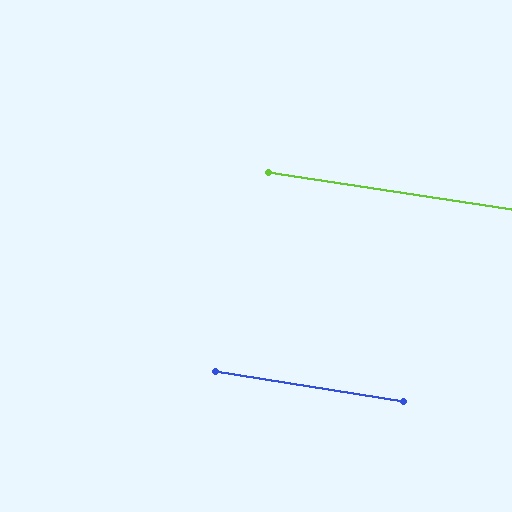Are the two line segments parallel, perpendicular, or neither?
Parallel — their directions differ by only 0.5°.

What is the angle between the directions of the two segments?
Approximately 0 degrees.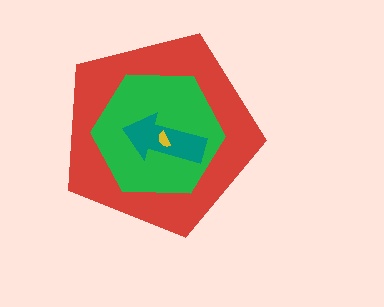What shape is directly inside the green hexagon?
The teal arrow.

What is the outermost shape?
The red pentagon.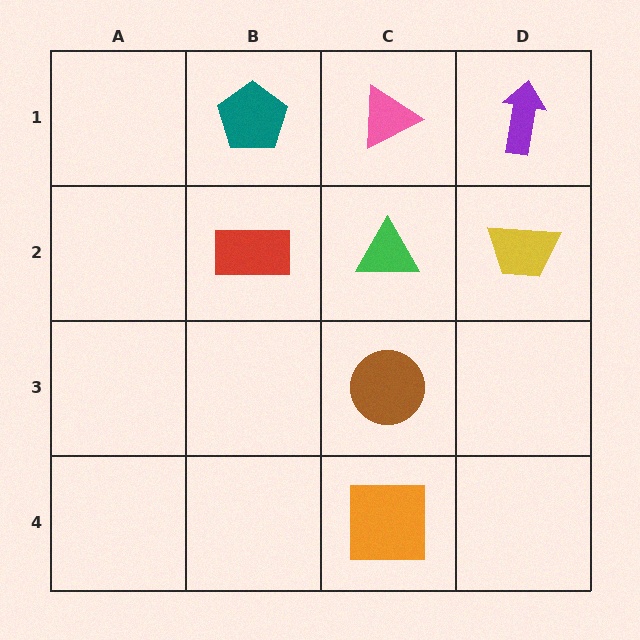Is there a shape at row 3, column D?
No, that cell is empty.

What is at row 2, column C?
A green triangle.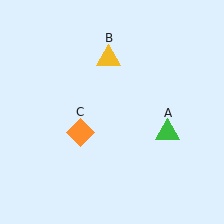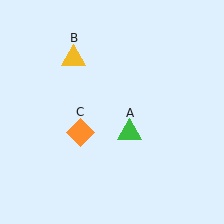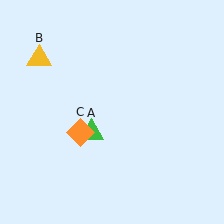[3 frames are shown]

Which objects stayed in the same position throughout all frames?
Orange diamond (object C) remained stationary.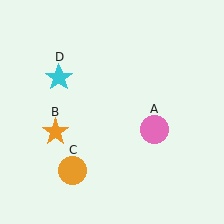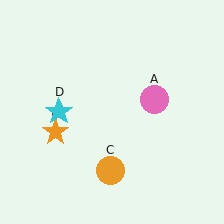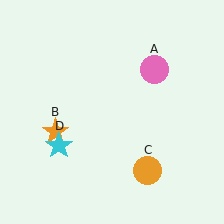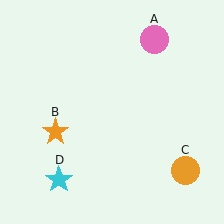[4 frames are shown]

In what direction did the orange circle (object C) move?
The orange circle (object C) moved right.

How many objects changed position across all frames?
3 objects changed position: pink circle (object A), orange circle (object C), cyan star (object D).